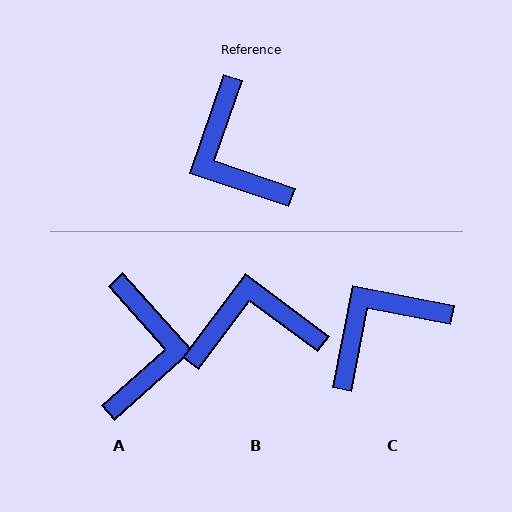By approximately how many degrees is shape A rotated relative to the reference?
Approximately 150 degrees counter-clockwise.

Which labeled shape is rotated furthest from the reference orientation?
A, about 150 degrees away.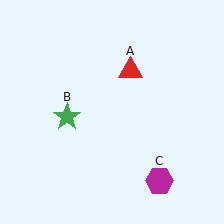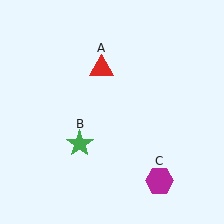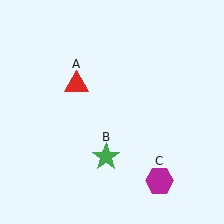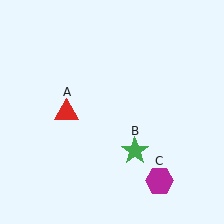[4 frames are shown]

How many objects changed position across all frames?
2 objects changed position: red triangle (object A), green star (object B).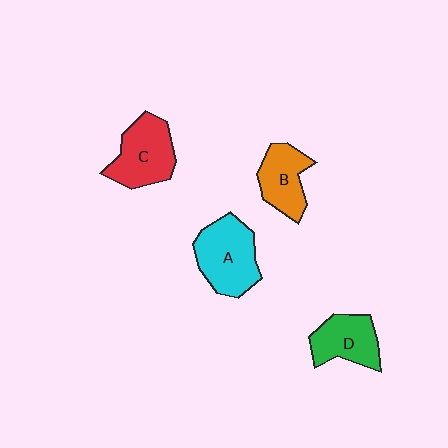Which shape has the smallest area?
Shape B (orange).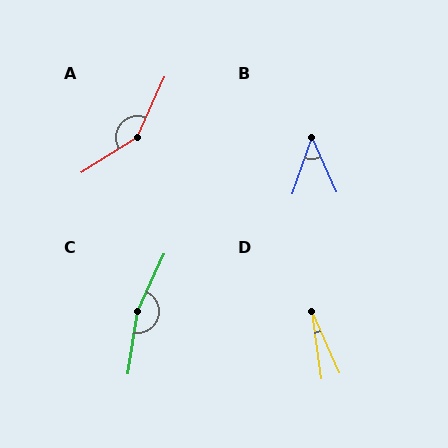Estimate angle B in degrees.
Approximately 44 degrees.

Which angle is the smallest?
D, at approximately 16 degrees.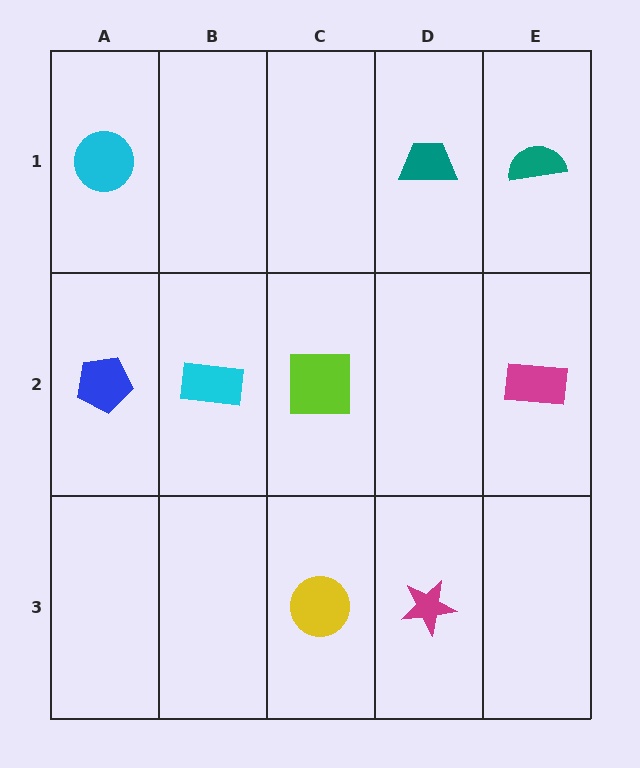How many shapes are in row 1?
3 shapes.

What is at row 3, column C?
A yellow circle.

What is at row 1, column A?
A cyan circle.